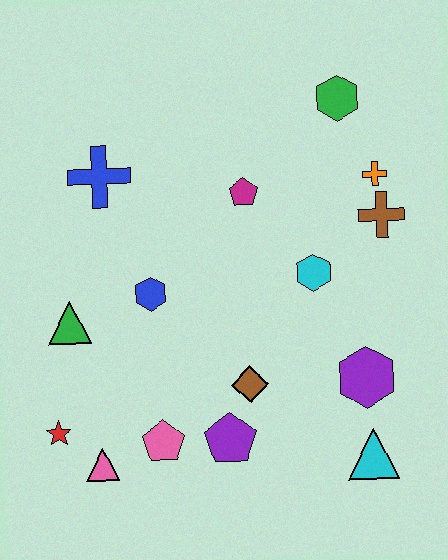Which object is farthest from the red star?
The green hexagon is farthest from the red star.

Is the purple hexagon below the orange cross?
Yes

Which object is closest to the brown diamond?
The purple pentagon is closest to the brown diamond.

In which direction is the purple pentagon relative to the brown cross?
The purple pentagon is below the brown cross.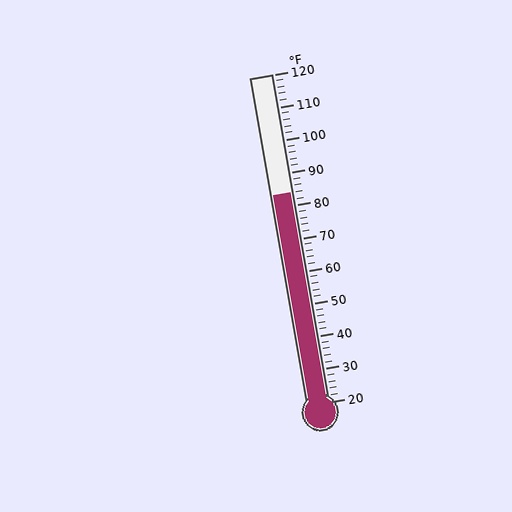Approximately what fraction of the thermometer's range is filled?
The thermometer is filled to approximately 65% of its range.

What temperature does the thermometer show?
The thermometer shows approximately 84°F.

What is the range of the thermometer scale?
The thermometer scale ranges from 20°F to 120°F.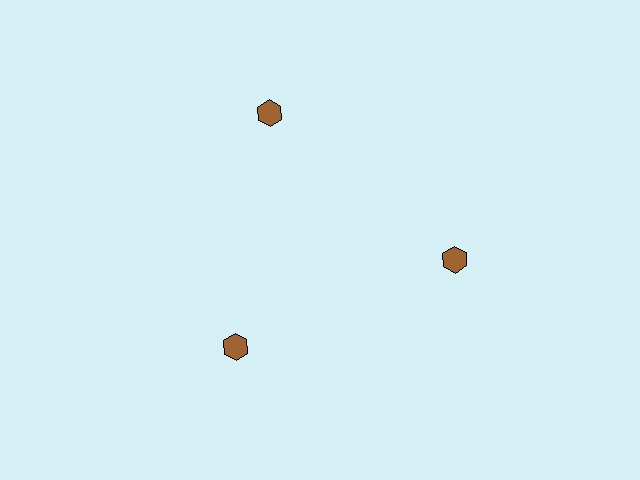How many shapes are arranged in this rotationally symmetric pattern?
There are 3 shapes, arranged in 3 groups of 1.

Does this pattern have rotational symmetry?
Yes, this pattern has 3-fold rotational symmetry. It looks the same after rotating 120 degrees around the center.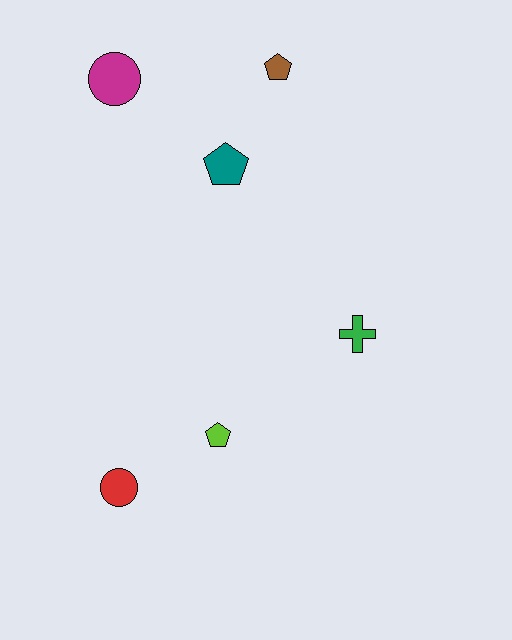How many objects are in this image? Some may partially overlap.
There are 6 objects.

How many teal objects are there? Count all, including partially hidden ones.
There is 1 teal object.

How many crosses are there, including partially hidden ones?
There is 1 cross.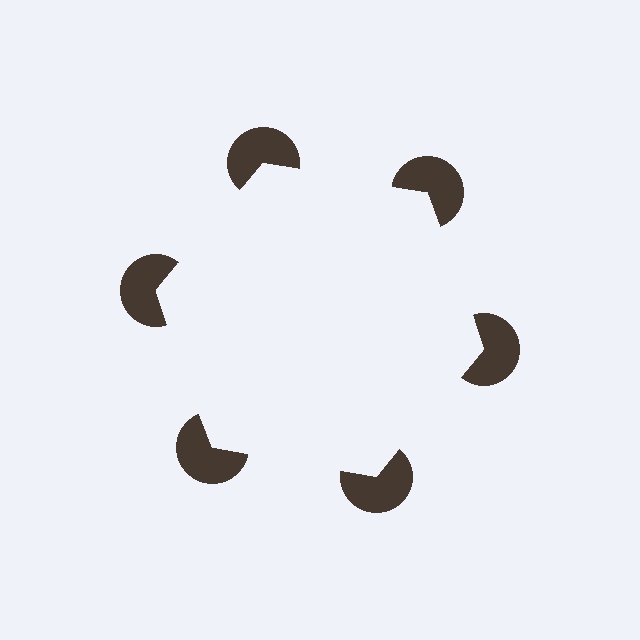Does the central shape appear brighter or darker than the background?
It typically appears slightly brighter than the background, even though no actual brightness change is drawn.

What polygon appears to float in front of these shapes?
An illusory hexagon — its edges are inferred from the aligned wedge cuts in the pac-man discs, not physically drawn.